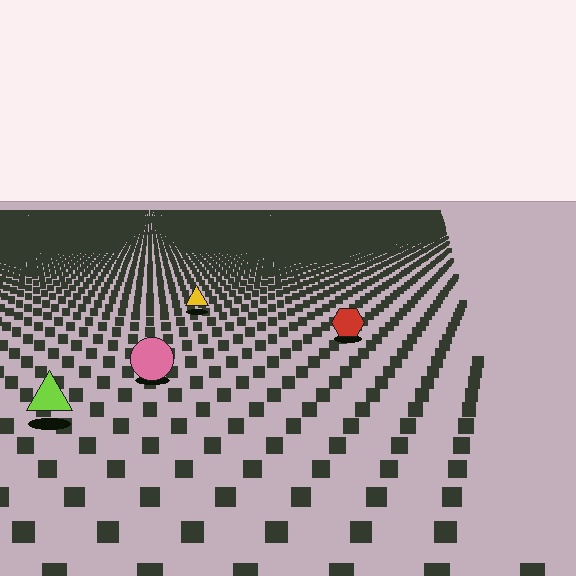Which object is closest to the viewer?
The lime triangle is closest. The texture marks near it are larger and more spread out.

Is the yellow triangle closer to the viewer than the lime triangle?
No. The lime triangle is closer — you can tell from the texture gradient: the ground texture is coarser near it.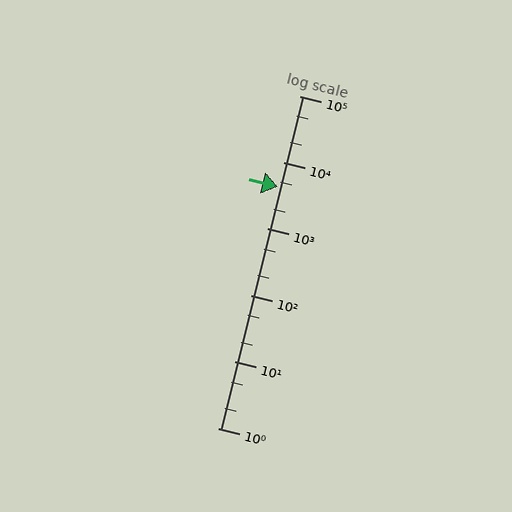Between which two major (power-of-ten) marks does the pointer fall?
The pointer is between 1000 and 10000.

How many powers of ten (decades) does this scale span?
The scale spans 5 decades, from 1 to 100000.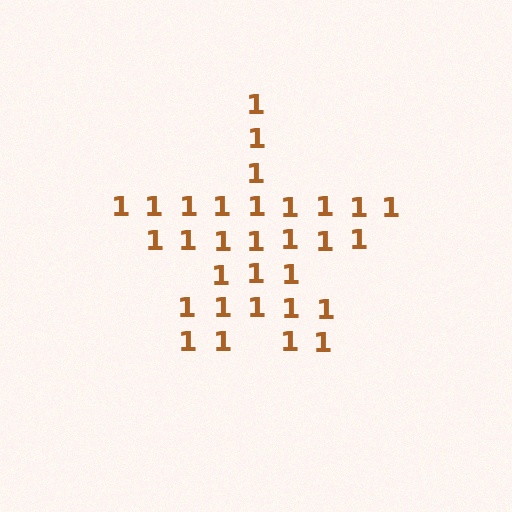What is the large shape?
The large shape is a star.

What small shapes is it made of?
It is made of small digit 1's.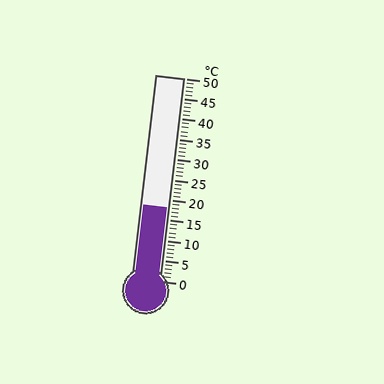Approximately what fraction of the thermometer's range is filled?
The thermometer is filled to approximately 35% of its range.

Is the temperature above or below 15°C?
The temperature is above 15°C.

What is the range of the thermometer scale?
The thermometer scale ranges from 0°C to 50°C.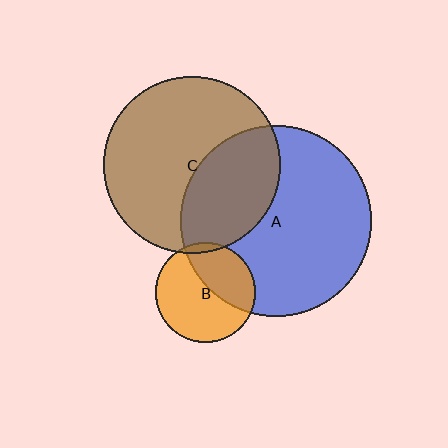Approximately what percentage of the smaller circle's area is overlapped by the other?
Approximately 40%.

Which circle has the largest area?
Circle A (blue).